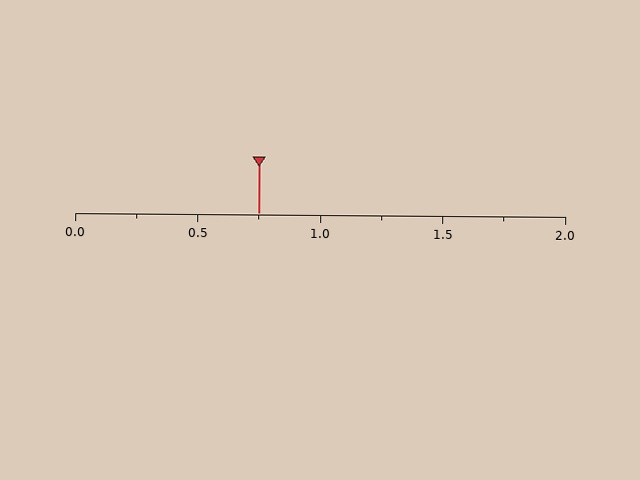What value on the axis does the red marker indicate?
The marker indicates approximately 0.75.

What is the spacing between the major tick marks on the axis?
The major ticks are spaced 0.5 apart.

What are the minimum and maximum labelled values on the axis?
The axis runs from 0.0 to 2.0.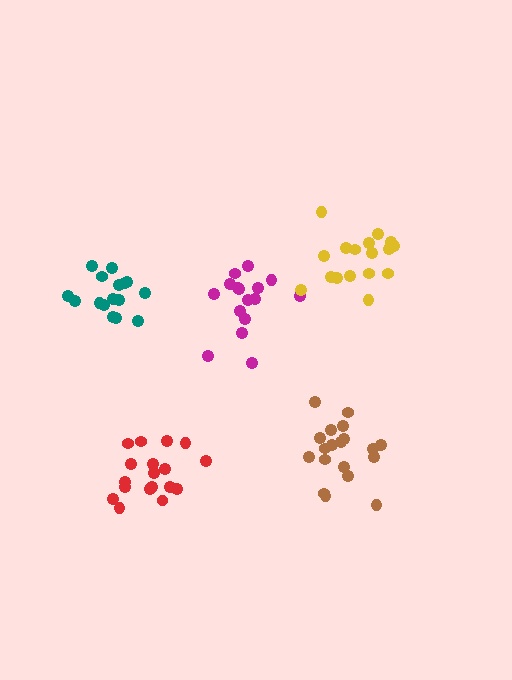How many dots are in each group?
Group 1: 19 dots, Group 2: 16 dots, Group 3: 17 dots, Group 4: 16 dots, Group 5: 18 dots (86 total).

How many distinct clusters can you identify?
There are 5 distinct clusters.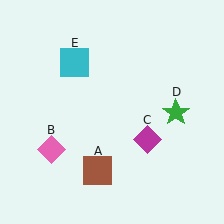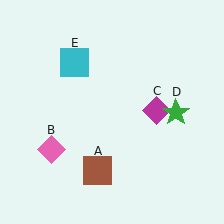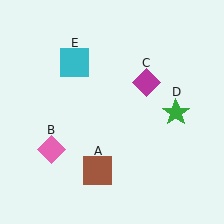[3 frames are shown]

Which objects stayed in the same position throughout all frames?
Brown square (object A) and pink diamond (object B) and green star (object D) and cyan square (object E) remained stationary.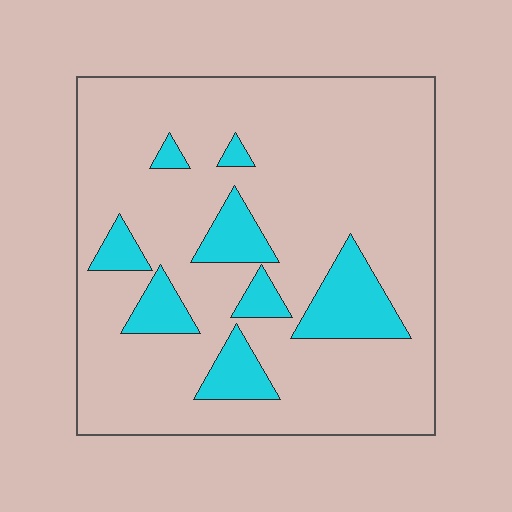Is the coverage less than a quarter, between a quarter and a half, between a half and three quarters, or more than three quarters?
Less than a quarter.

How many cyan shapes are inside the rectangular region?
8.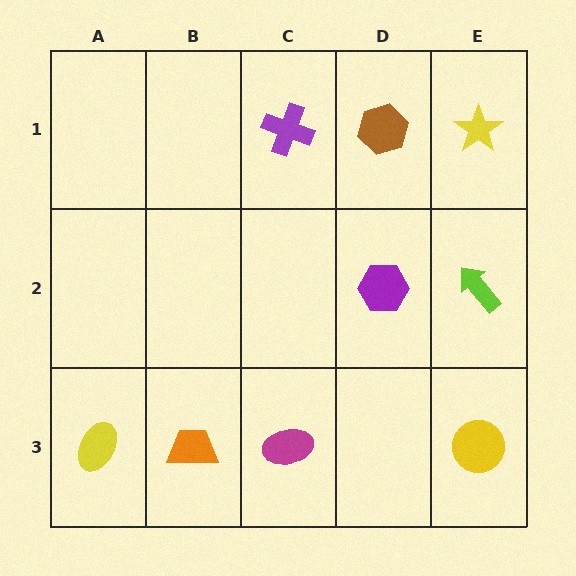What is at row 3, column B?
An orange trapezoid.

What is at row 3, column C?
A magenta ellipse.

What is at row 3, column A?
A yellow ellipse.